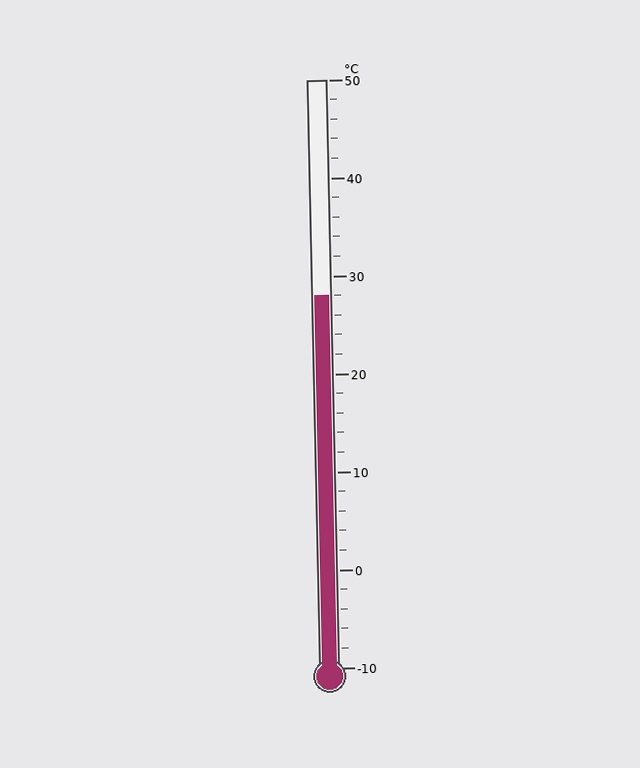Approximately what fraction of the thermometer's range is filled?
The thermometer is filled to approximately 65% of its range.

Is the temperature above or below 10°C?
The temperature is above 10°C.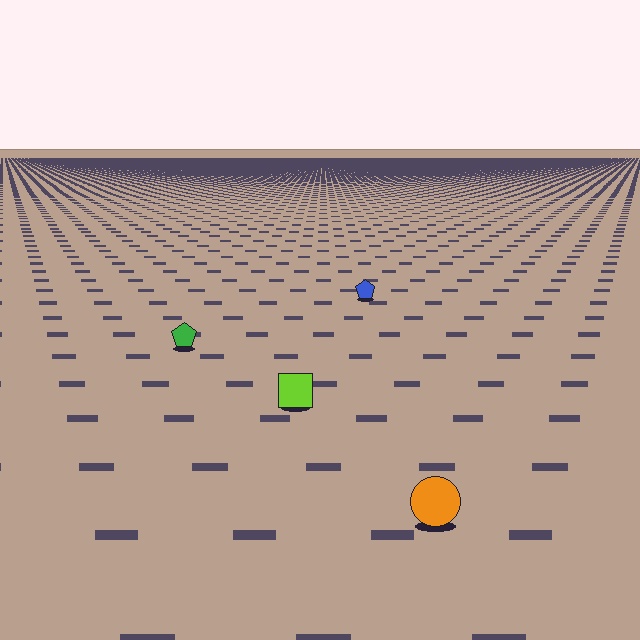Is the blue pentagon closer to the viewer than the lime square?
No. The lime square is closer — you can tell from the texture gradient: the ground texture is coarser near it.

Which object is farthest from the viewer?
The blue pentagon is farthest from the viewer. It appears smaller and the ground texture around it is denser.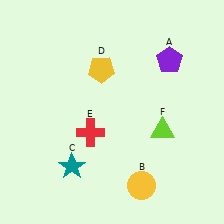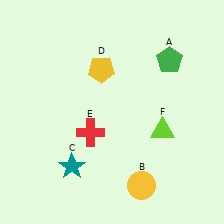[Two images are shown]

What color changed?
The pentagon (A) changed from purple in Image 1 to green in Image 2.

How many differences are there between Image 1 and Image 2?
There is 1 difference between the two images.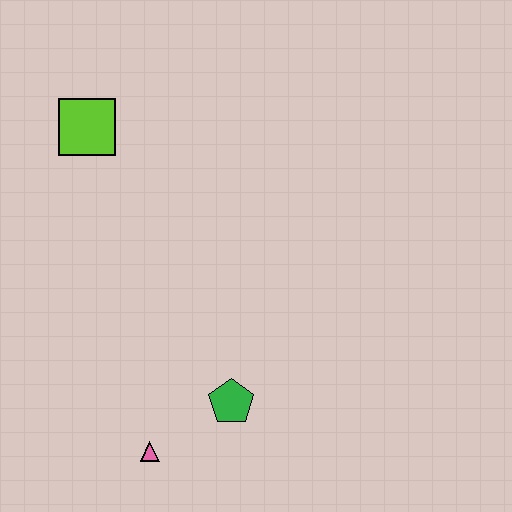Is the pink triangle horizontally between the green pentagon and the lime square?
Yes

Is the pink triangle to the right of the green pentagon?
No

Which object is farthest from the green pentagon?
The lime square is farthest from the green pentagon.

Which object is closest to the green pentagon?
The pink triangle is closest to the green pentagon.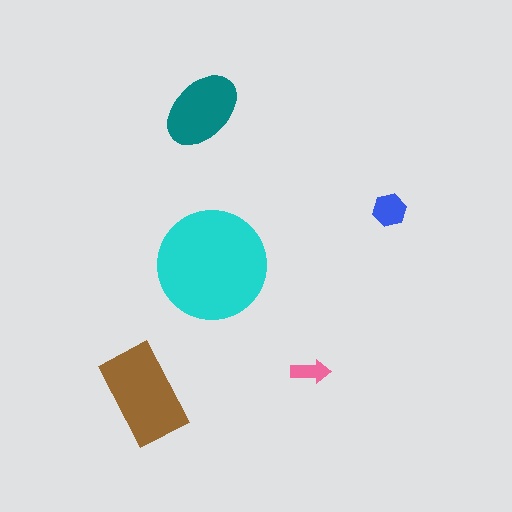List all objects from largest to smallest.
The cyan circle, the brown rectangle, the teal ellipse, the blue hexagon, the pink arrow.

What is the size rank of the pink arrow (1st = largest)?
5th.